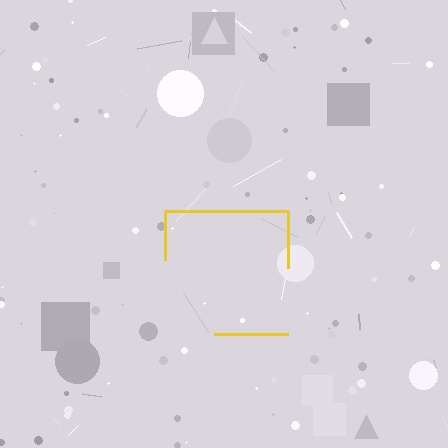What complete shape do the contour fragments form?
The contour fragments form a square.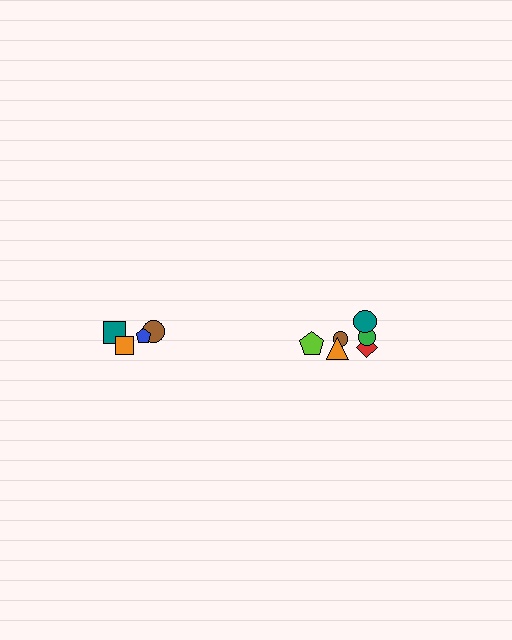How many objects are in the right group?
There are 6 objects.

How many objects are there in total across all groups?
There are 10 objects.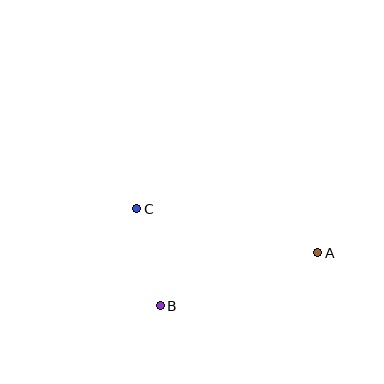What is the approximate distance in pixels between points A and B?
The distance between A and B is approximately 166 pixels.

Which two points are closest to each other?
Points B and C are closest to each other.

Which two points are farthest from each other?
Points A and C are farthest from each other.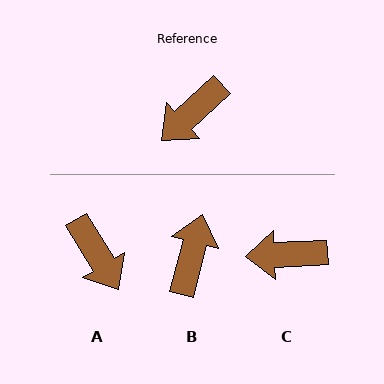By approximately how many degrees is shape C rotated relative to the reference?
Approximately 40 degrees clockwise.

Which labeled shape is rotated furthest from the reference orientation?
B, about 147 degrees away.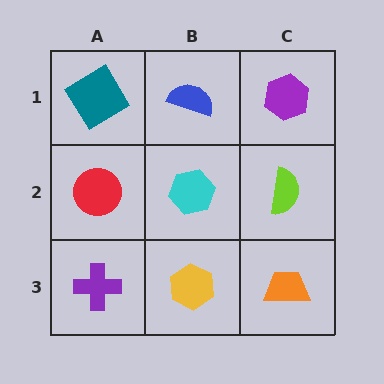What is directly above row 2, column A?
A teal diamond.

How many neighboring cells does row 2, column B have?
4.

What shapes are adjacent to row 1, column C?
A lime semicircle (row 2, column C), a blue semicircle (row 1, column B).